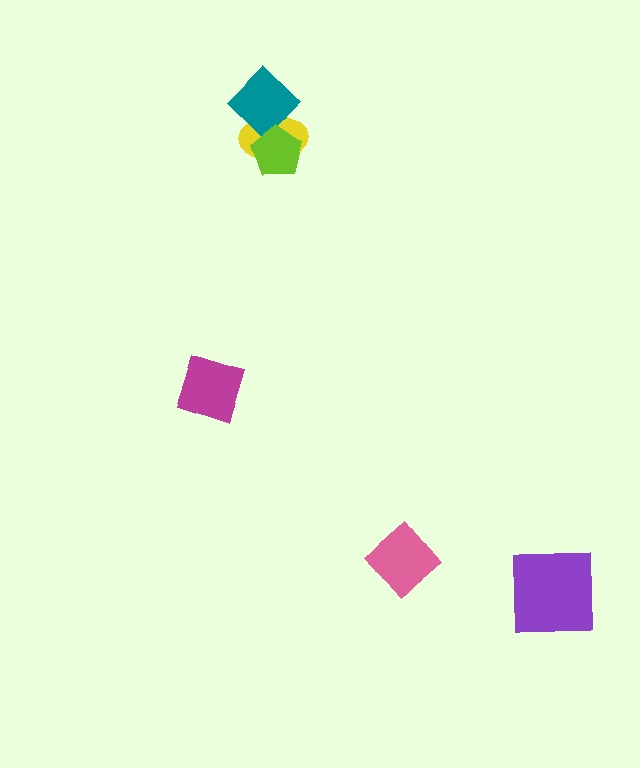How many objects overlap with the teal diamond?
2 objects overlap with the teal diamond.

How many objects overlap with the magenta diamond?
0 objects overlap with the magenta diamond.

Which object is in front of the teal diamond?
The lime pentagon is in front of the teal diamond.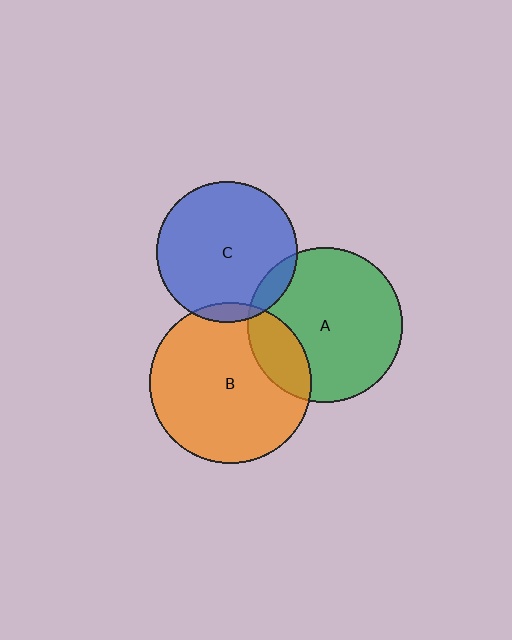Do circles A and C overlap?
Yes.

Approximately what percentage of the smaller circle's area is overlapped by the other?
Approximately 10%.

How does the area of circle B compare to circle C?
Approximately 1.3 times.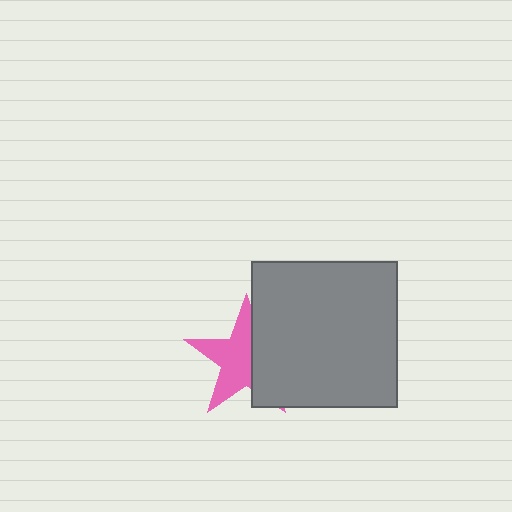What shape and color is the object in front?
The object in front is a gray square.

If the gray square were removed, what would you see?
You would see the complete pink star.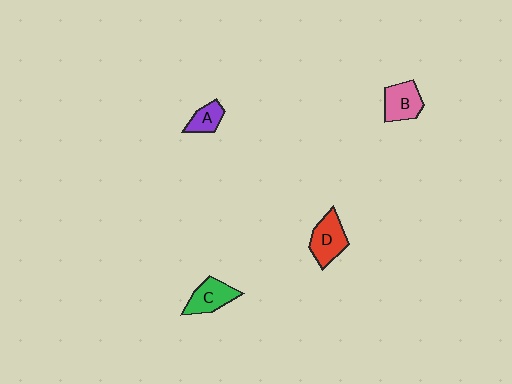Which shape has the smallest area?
Shape A (purple).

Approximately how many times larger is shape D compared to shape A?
Approximately 1.7 times.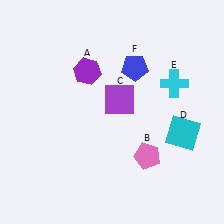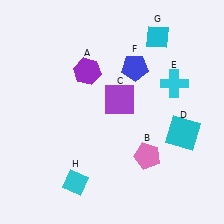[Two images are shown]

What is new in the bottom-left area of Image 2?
A cyan diamond (H) was added in the bottom-left area of Image 2.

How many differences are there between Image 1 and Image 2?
There are 2 differences between the two images.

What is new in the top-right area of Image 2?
A cyan diamond (G) was added in the top-right area of Image 2.